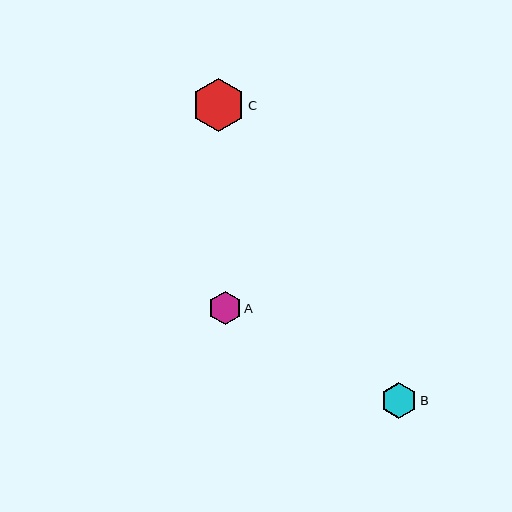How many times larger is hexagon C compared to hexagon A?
Hexagon C is approximately 1.6 times the size of hexagon A.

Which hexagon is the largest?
Hexagon C is the largest with a size of approximately 53 pixels.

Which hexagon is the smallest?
Hexagon A is the smallest with a size of approximately 33 pixels.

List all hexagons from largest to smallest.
From largest to smallest: C, B, A.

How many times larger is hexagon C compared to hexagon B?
Hexagon C is approximately 1.5 times the size of hexagon B.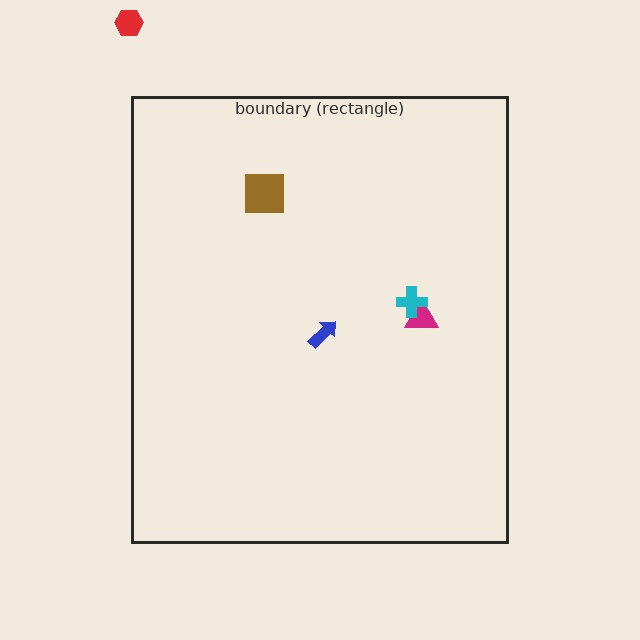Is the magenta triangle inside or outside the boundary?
Inside.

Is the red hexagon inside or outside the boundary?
Outside.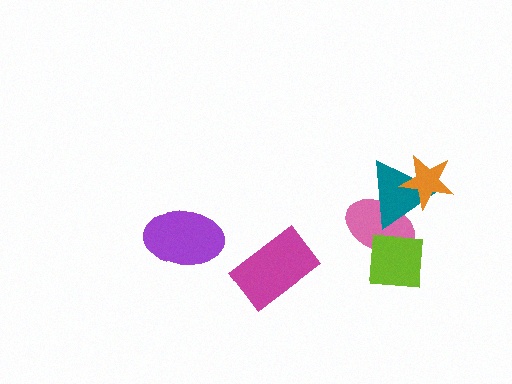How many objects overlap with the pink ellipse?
2 objects overlap with the pink ellipse.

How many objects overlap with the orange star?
1 object overlaps with the orange star.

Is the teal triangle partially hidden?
Yes, it is partially covered by another shape.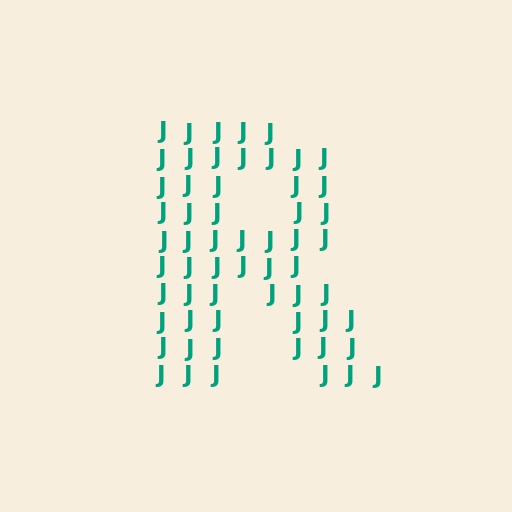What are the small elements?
The small elements are letter J's.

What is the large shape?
The large shape is the letter R.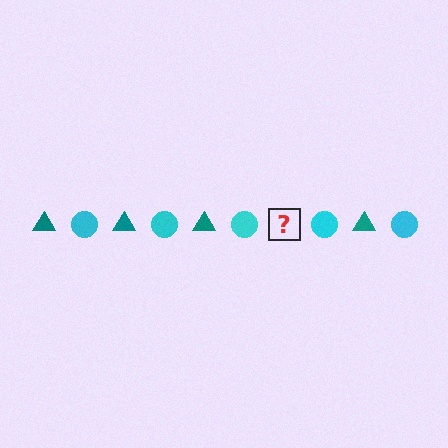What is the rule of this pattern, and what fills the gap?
The rule is that the pattern alternates between teal triangle and cyan circle. The gap should be filled with a teal triangle.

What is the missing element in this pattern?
The missing element is a teal triangle.